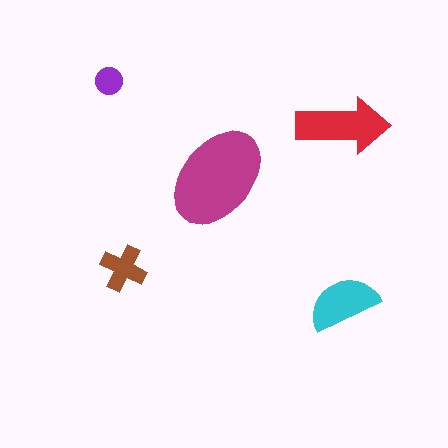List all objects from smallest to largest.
The purple circle, the brown cross, the cyan semicircle, the red arrow, the magenta ellipse.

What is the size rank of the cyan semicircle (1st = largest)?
3rd.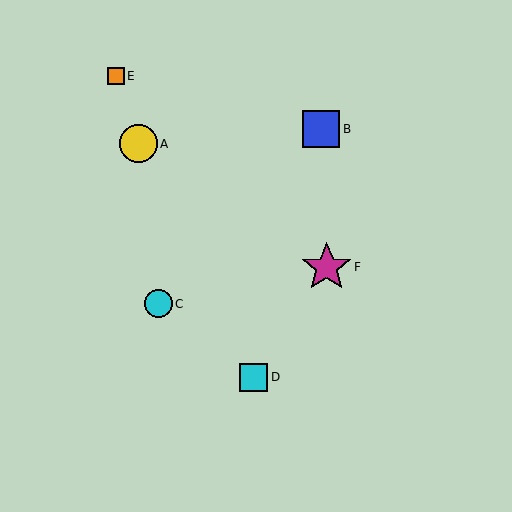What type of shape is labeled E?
Shape E is an orange square.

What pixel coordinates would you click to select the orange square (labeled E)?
Click at (116, 76) to select the orange square E.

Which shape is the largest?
The magenta star (labeled F) is the largest.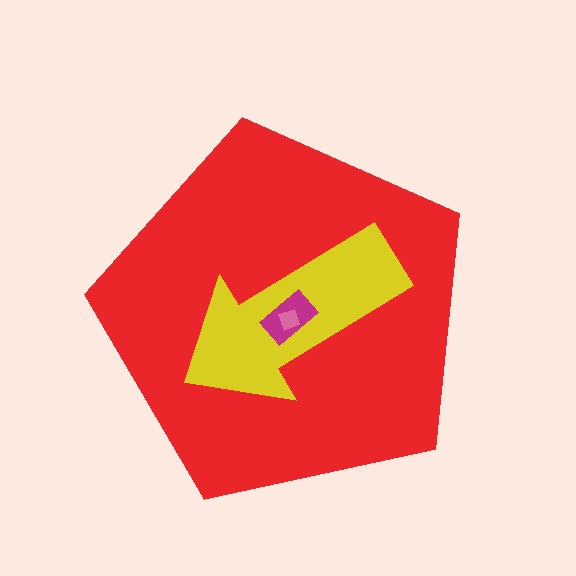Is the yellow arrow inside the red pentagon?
Yes.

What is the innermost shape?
The pink diamond.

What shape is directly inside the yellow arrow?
The magenta rectangle.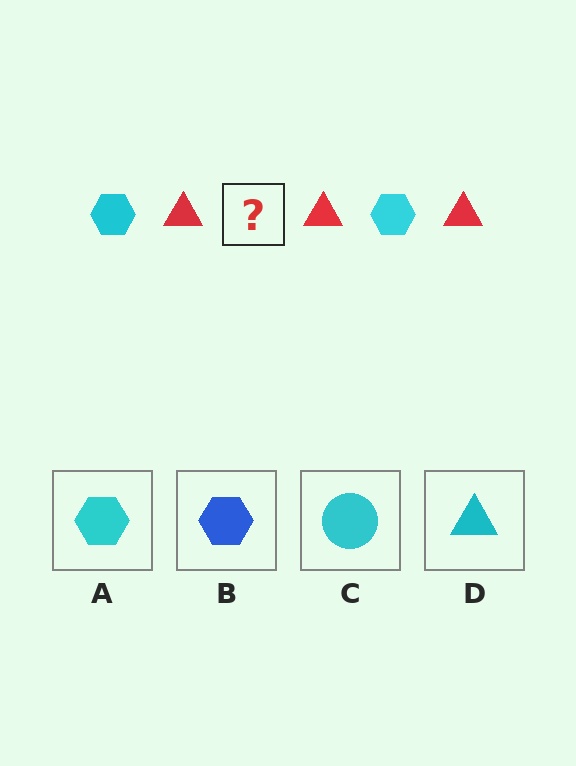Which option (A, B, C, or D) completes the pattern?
A.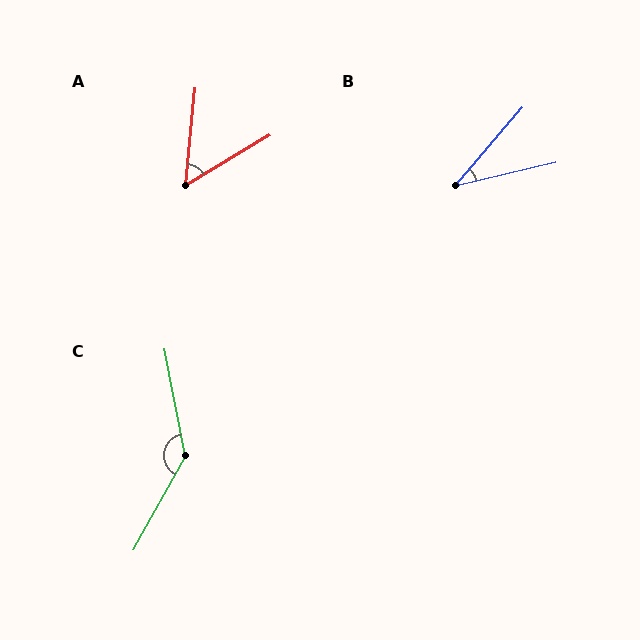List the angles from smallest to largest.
B (36°), A (53°), C (140°).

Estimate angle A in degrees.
Approximately 53 degrees.